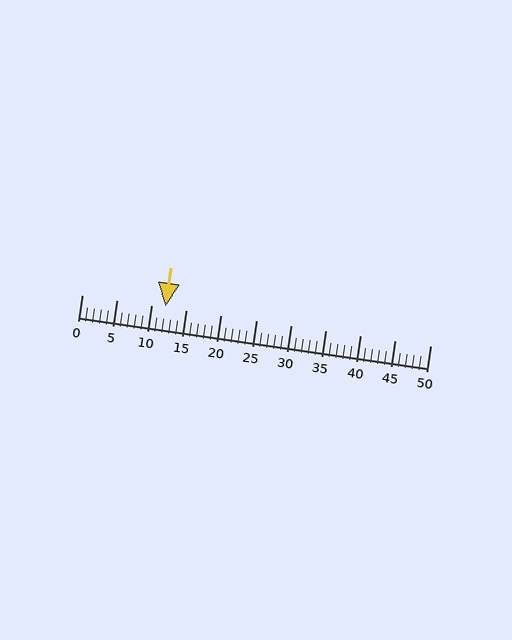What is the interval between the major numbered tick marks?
The major tick marks are spaced 5 units apart.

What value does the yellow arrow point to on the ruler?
The yellow arrow points to approximately 12.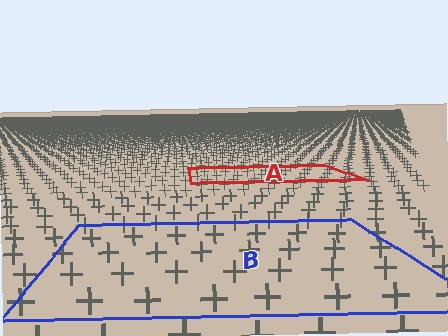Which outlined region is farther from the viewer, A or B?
Region A is farther from the viewer — the texture elements inside it appear smaller and more densely packed.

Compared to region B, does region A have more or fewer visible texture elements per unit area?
Region A has more texture elements per unit area — they are packed more densely because it is farther away.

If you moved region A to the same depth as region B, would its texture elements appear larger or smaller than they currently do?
They would appear larger. At a closer depth, the same texture elements are projected at a bigger on-screen size.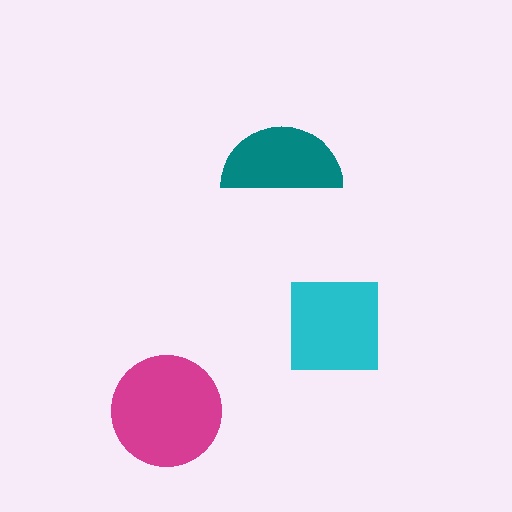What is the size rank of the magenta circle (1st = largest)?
1st.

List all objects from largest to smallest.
The magenta circle, the cyan square, the teal semicircle.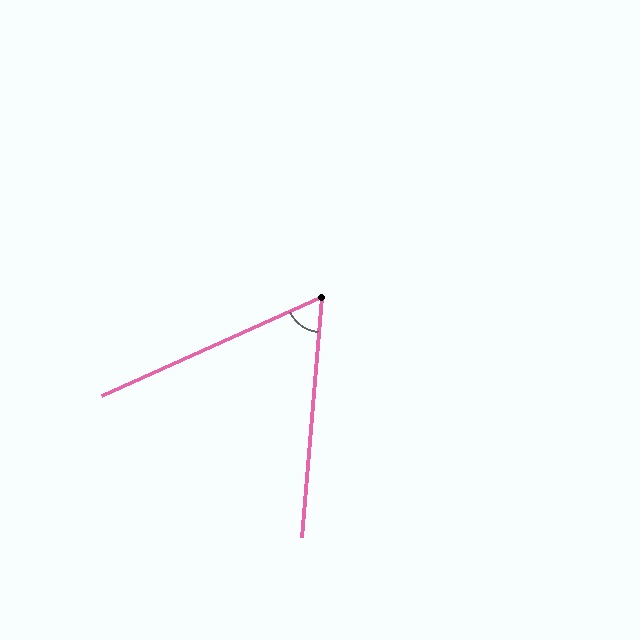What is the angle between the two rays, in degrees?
Approximately 61 degrees.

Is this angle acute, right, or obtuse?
It is acute.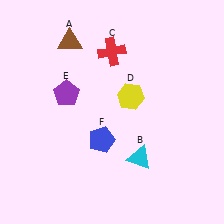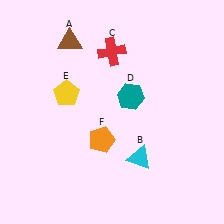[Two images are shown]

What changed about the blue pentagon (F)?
In Image 1, F is blue. In Image 2, it changed to orange.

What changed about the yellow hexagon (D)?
In Image 1, D is yellow. In Image 2, it changed to teal.